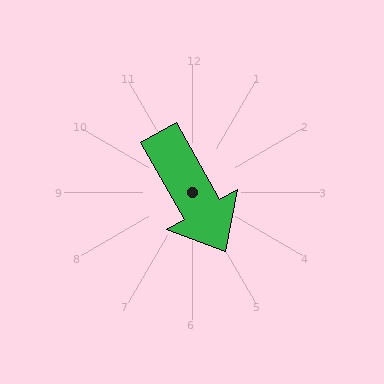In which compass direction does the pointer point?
Southeast.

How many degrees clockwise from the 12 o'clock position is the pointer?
Approximately 151 degrees.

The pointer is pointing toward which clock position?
Roughly 5 o'clock.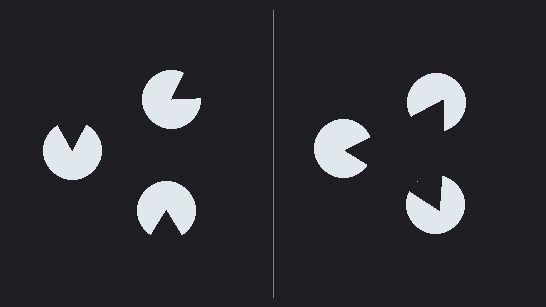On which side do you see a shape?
An illusory triangle appears on the right side. On the left side the wedge cuts are rotated, so no coherent shape forms.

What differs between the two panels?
The pac-man discs are positioned identically on both sides; only the wedge orientations differ. On the right they align to a triangle; on the left they are misaligned.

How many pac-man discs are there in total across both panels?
6 — 3 on each side.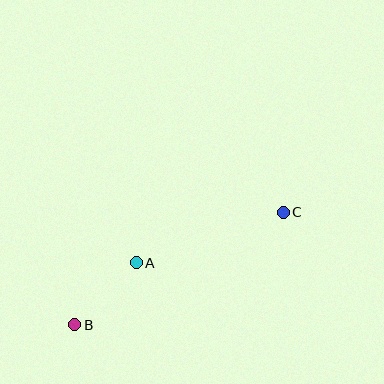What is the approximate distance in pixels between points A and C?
The distance between A and C is approximately 156 pixels.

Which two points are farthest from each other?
Points B and C are farthest from each other.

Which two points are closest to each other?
Points A and B are closest to each other.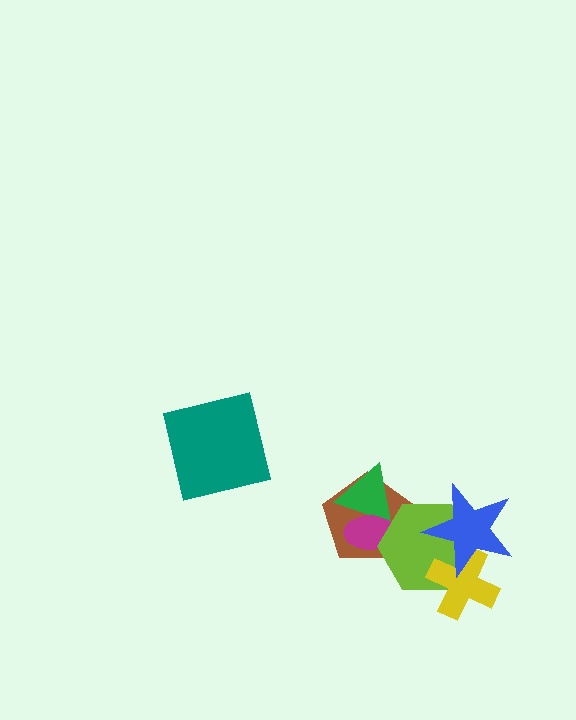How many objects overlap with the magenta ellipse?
3 objects overlap with the magenta ellipse.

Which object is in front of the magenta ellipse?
The lime hexagon is in front of the magenta ellipse.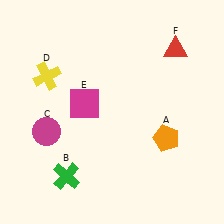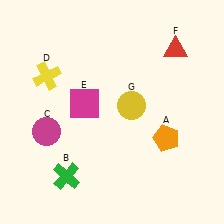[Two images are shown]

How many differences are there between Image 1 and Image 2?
There is 1 difference between the two images.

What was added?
A yellow circle (G) was added in Image 2.